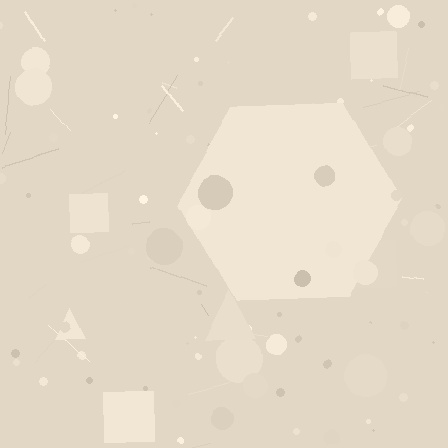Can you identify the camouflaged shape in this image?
The camouflaged shape is a hexagon.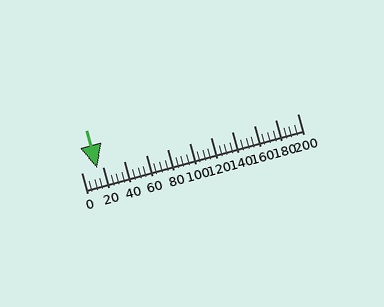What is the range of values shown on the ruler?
The ruler shows values from 0 to 200.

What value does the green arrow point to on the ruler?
The green arrow points to approximately 15.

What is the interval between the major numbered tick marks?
The major tick marks are spaced 20 units apart.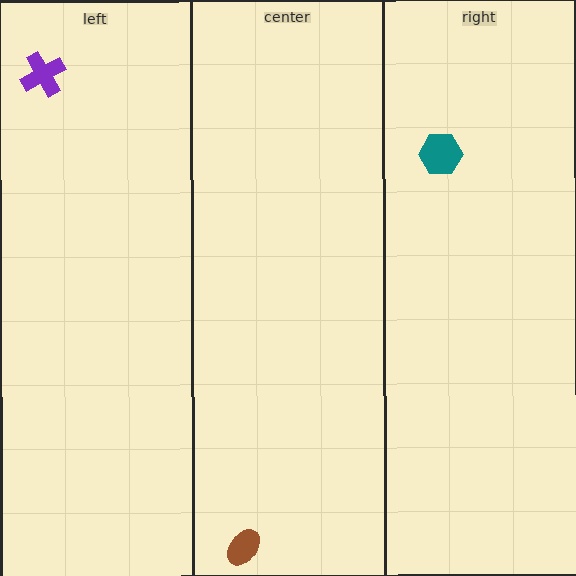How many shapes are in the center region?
1.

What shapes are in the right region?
The teal hexagon.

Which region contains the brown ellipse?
The center region.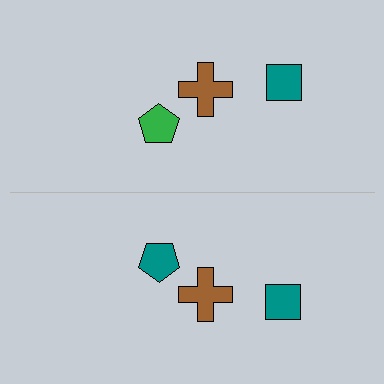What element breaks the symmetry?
The teal pentagon on the bottom side breaks the symmetry — its mirror counterpart is green.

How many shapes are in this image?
There are 6 shapes in this image.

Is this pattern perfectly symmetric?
No, the pattern is not perfectly symmetric. The teal pentagon on the bottom side breaks the symmetry — its mirror counterpart is green.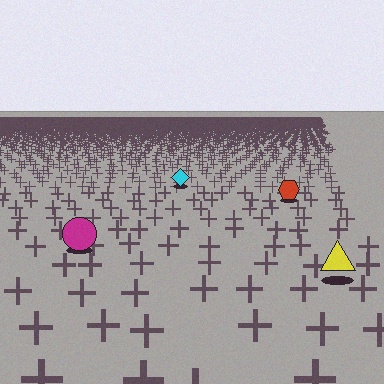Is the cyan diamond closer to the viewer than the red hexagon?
No. The red hexagon is closer — you can tell from the texture gradient: the ground texture is coarser near it.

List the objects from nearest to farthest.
From nearest to farthest: the yellow triangle, the magenta circle, the red hexagon, the cyan diamond.